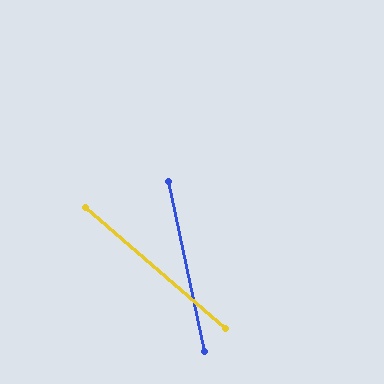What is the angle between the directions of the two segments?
Approximately 37 degrees.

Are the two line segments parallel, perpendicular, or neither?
Neither parallel nor perpendicular — they differ by about 37°.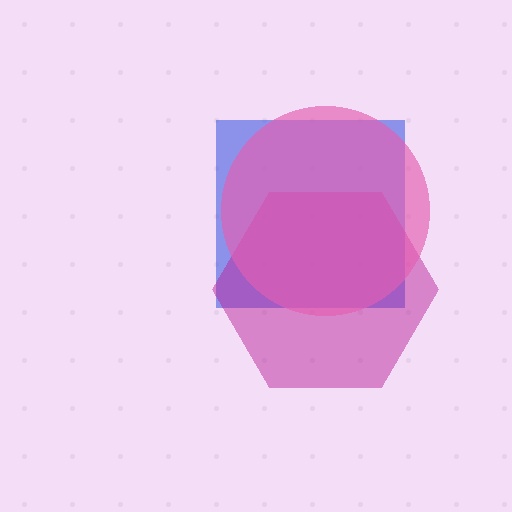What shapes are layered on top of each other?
The layered shapes are: a blue square, a magenta hexagon, a pink circle.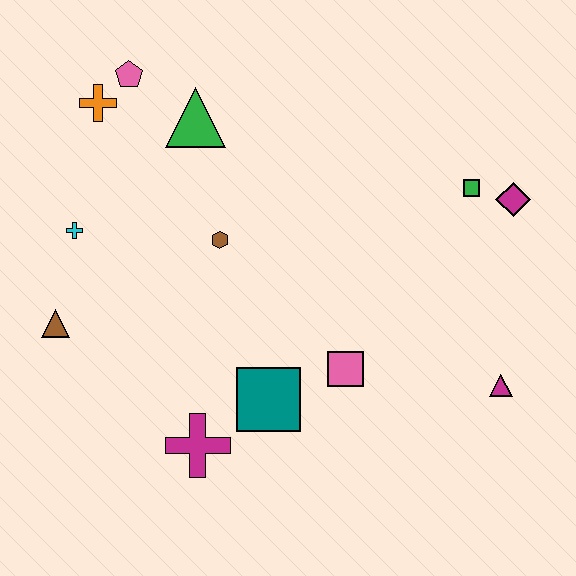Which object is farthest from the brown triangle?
The magenta diamond is farthest from the brown triangle.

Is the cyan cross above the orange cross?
No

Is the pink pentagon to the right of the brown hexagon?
No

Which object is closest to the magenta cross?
The teal square is closest to the magenta cross.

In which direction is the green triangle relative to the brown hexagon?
The green triangle is above the brown hexagon.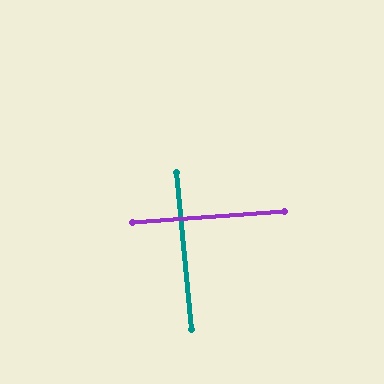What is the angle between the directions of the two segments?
Approximately 88 degrees.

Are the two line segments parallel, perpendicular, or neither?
Perpendicular — they meet at approximately 88°.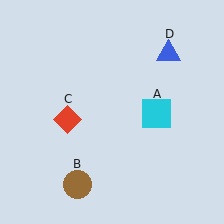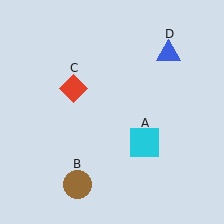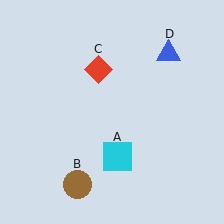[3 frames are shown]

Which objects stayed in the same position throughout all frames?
Brown circle (object B) and blue triangle (object D) remained stationary.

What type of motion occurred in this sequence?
The cyan square (object A), red diamond (object C) rotated clockwise around the center of the scene.